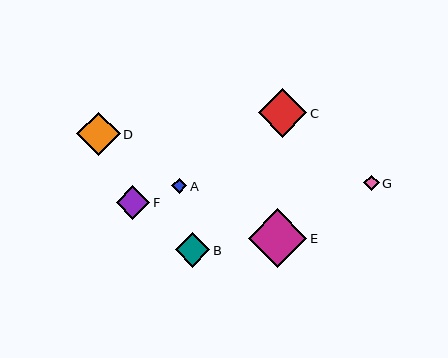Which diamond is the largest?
Diamond E is the largest with a size of approximately 59 pixels.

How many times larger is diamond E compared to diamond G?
Diamond E is approximately 3.7 times the size of diamond G.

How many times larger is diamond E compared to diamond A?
Diamond E is approximately 3.8 times the size of diamond A.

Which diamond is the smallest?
Diamond A is the smallest with a size of approximately 15 pixels.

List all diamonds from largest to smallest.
From largest to smallest: E, C, D, B, F, G, A.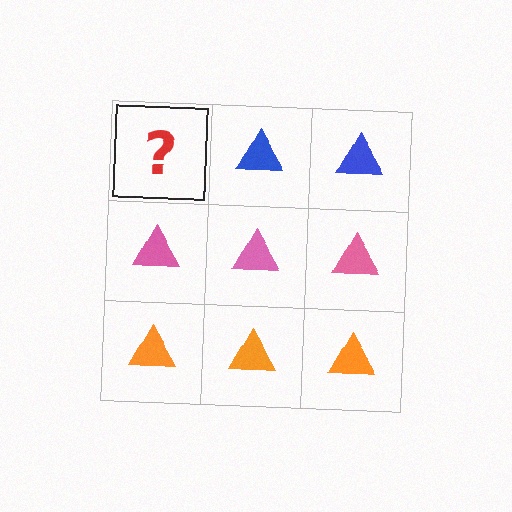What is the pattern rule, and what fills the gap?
The rule is that each row has a consistent color. The gap should be filled with a blue triangle.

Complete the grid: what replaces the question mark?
The question mark should be replaced with a blue triangle.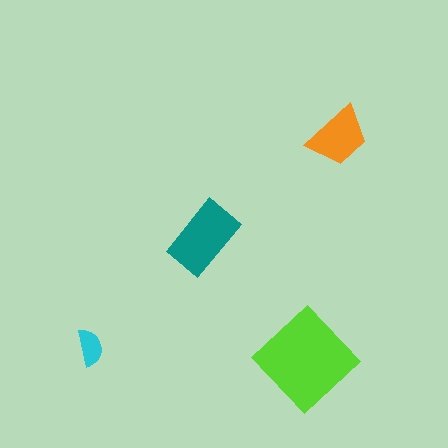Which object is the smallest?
The cyan semicircle.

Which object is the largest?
The lime diamond.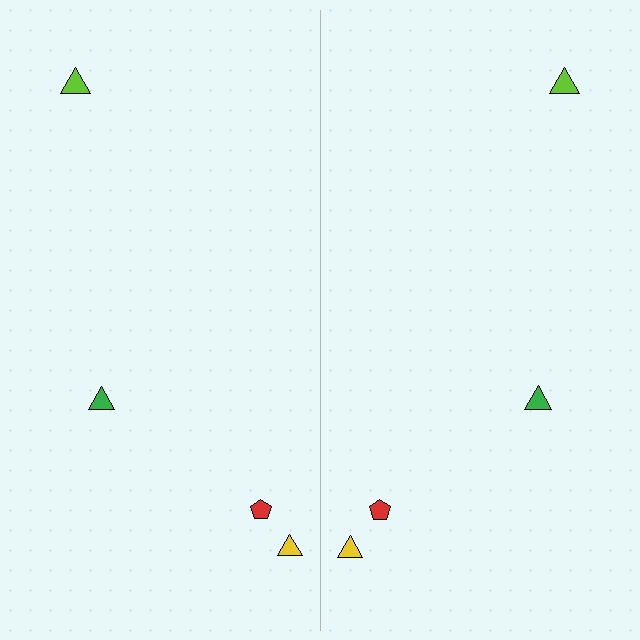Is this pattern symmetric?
Yes, this pattern has bilateral (reflection) symmetry.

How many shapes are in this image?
There are 8 shapes in this image.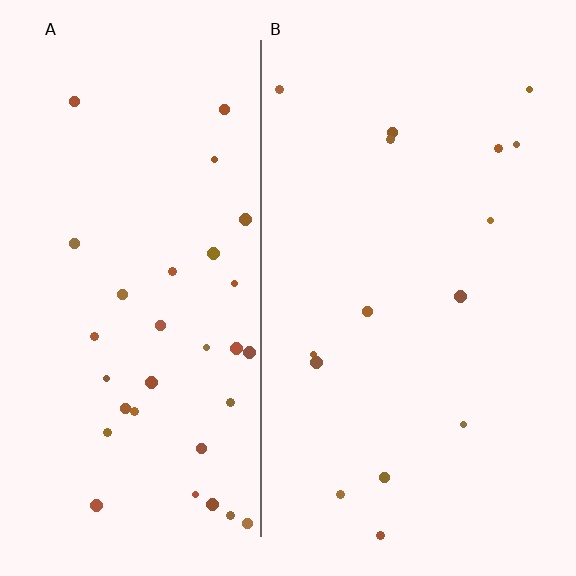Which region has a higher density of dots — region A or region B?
A (the left).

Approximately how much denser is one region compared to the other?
Approximately 2.2× — region A over region B.